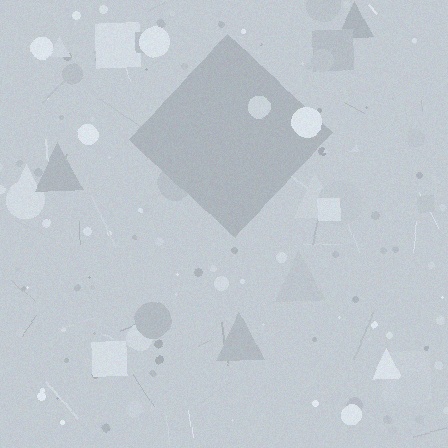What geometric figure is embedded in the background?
A diamond is embedded in the background.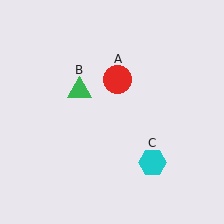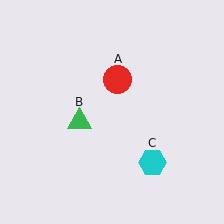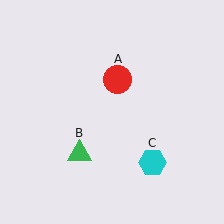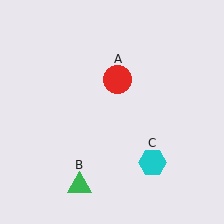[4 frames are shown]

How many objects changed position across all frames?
1 object changed position: green triangle (object B).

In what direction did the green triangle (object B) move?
The green triangle (object B) moved down.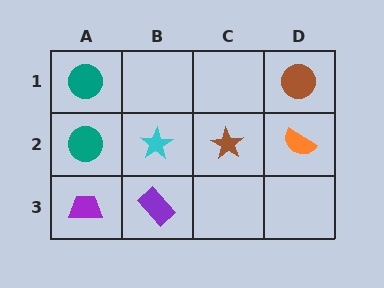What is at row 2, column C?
A brown star.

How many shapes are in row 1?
2 shapes.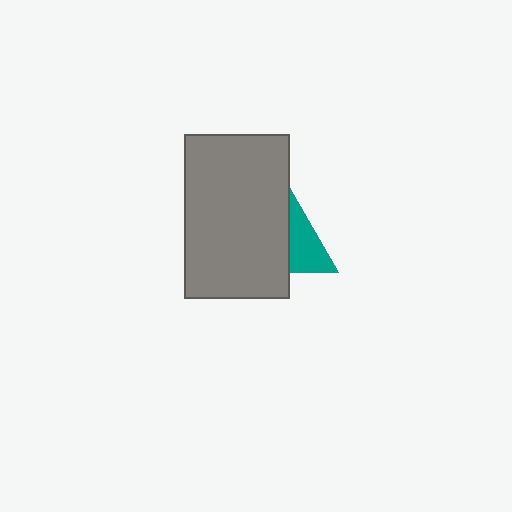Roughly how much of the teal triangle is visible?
About half of it is visible (roughly 50%).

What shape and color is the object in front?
The object in front is a gray rectangle.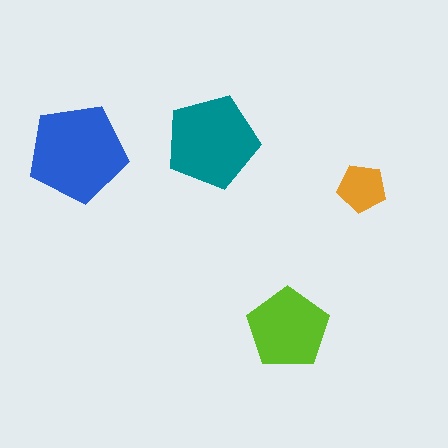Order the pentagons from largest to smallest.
the blue one, the teal one, the lime one, the orange one.